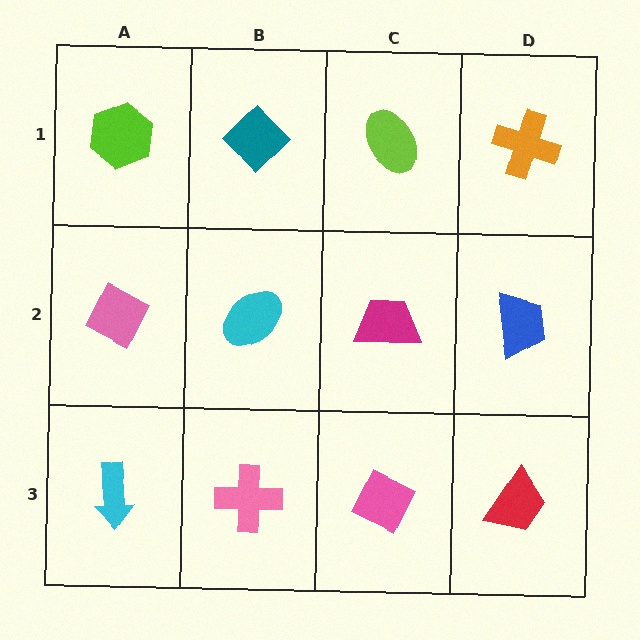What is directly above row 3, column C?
A magenta trapezoid.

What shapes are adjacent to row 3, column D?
A blue trapezoid (row 2, column D), a pink diamond (row 3, column C).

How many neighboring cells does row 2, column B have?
4.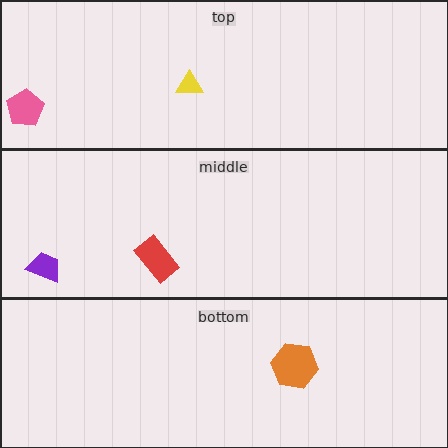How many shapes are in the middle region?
2.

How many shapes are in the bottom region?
1.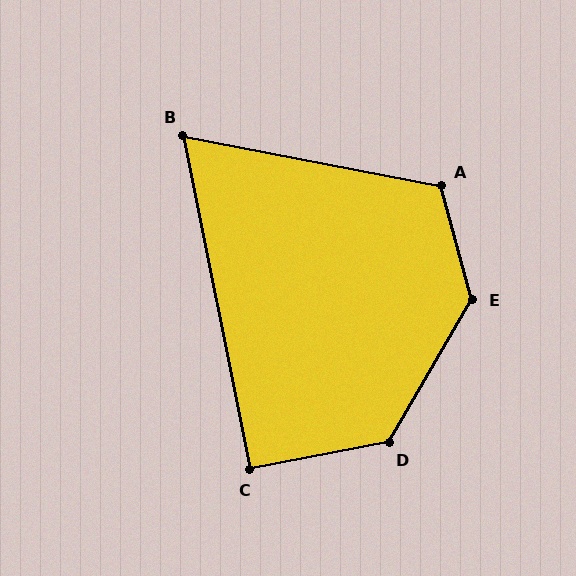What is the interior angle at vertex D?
Approximately 131 degrees (obtuse).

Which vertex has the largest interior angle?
E, at approximately 135 degrees.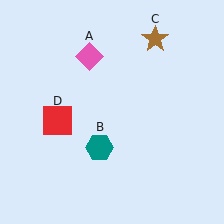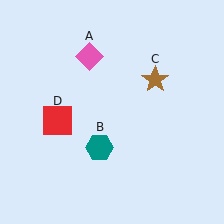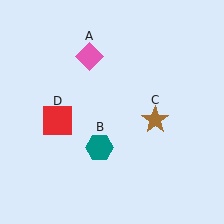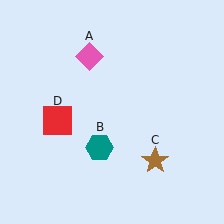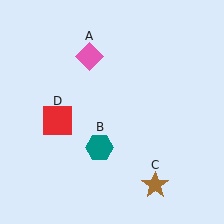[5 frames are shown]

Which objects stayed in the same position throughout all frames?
Pink diamond (object A) and teal hexagon (object B) and red square (object D) remained stationary.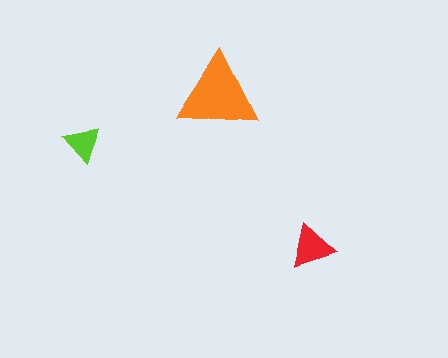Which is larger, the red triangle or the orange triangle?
The orange one.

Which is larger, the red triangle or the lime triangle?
The red one.